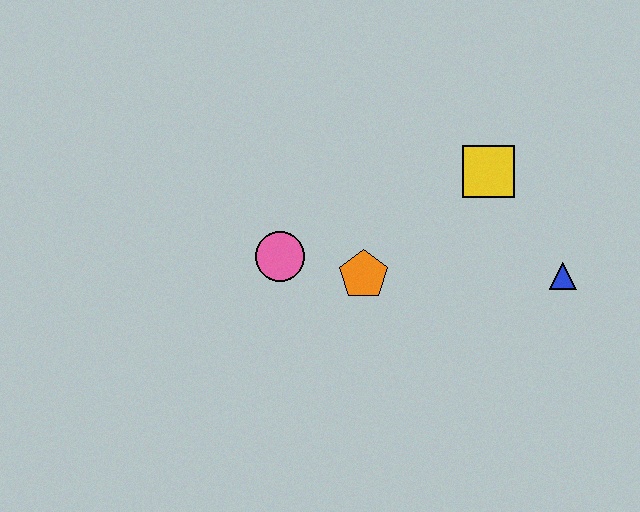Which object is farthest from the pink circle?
The blue triangle is farthest from the pink circle.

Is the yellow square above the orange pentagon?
Yes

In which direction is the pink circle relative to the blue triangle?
The pink circle is to the left of the blue triangle.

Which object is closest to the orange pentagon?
The pink circle is closest to the orange pentagon.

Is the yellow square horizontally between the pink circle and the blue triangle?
Yes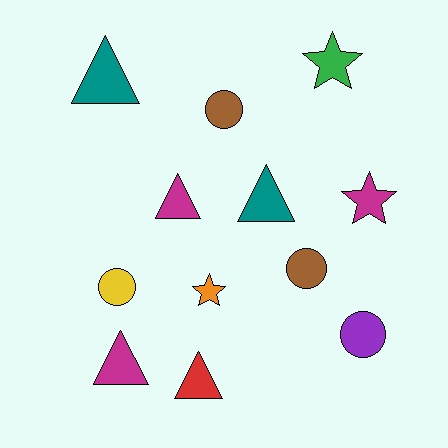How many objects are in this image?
There are 12 objects.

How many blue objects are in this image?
There are no blue objects.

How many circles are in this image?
There are 4 circles.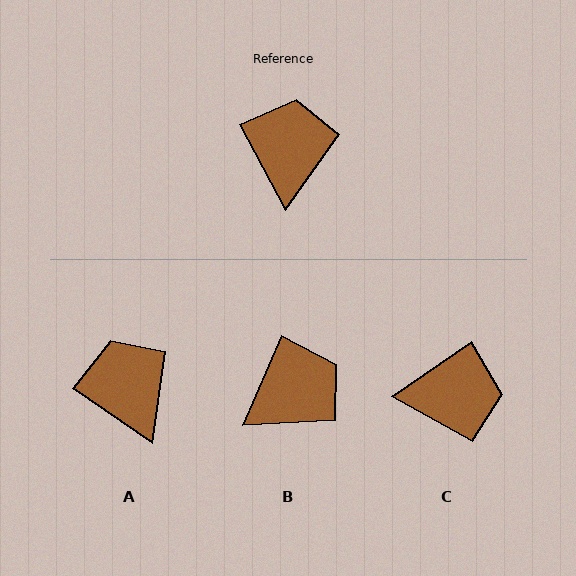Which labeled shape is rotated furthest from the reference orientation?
C, about 83 degrees away.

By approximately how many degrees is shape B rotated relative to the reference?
Approximately 51 degrees clockwise.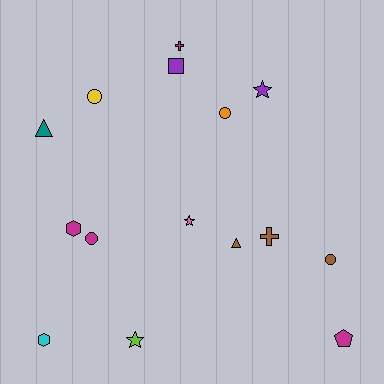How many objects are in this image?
There are 15 objects.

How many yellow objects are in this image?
There is 1 yellow object.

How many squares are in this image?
There is 1 square.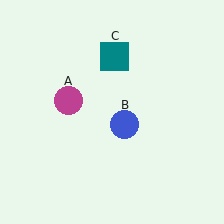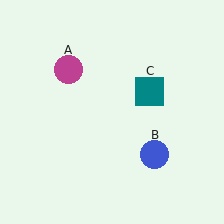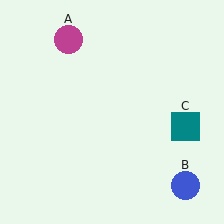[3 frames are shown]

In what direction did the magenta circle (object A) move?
The magenta circle (object A) moved up.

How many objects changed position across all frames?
3 objects changed position: magenta circle (object A), blue circle (object B), teal square (object C).